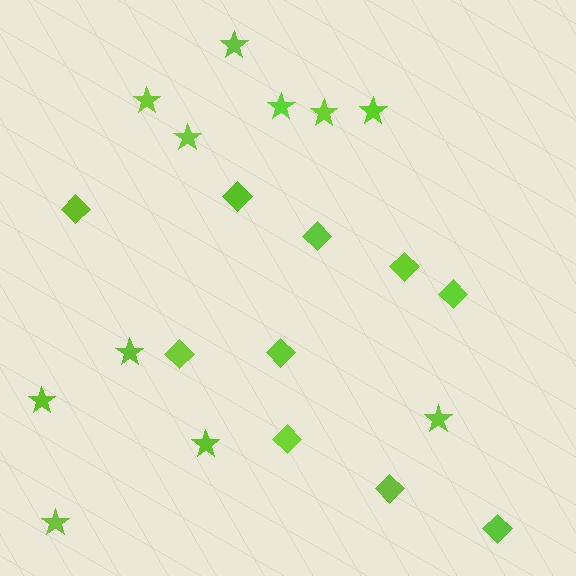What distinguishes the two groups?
There are 2 groups: one group of diamonds (10) and one group of stars (11).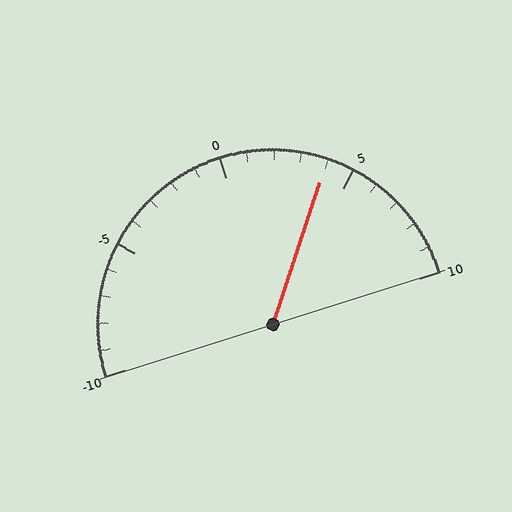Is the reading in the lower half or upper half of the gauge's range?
The reading is in the upper half of the range (-10 to 10).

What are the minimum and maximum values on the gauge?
The gauge ranges from -10 to 10.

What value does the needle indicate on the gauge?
The needle indicates approximately 4.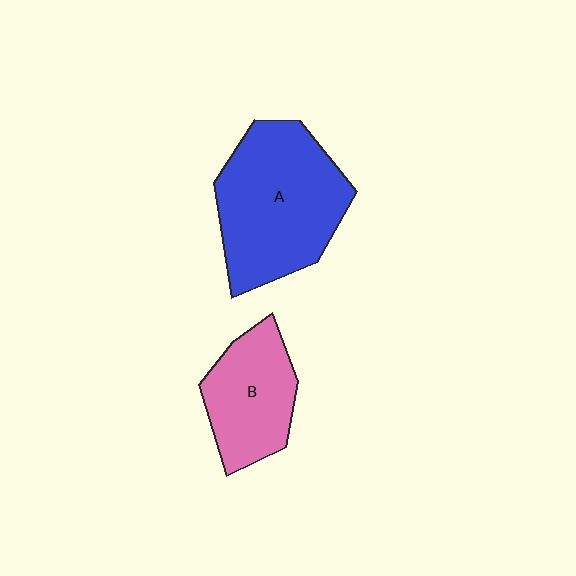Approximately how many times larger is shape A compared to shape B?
Approximately 1.6 times.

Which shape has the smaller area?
Shape B (pink).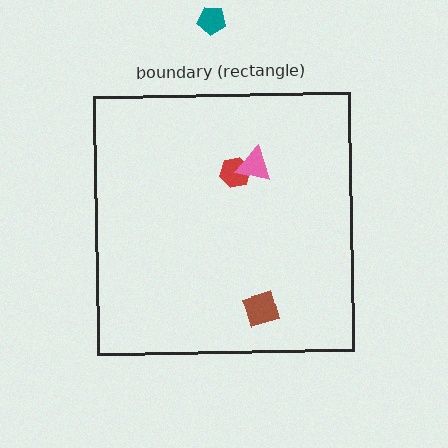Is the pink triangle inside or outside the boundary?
Inside.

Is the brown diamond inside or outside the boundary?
Inside.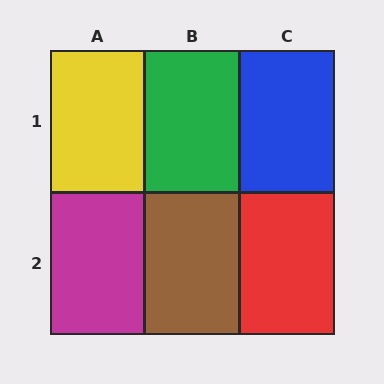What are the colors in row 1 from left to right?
Yellow, green, blue.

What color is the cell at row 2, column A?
Magenta.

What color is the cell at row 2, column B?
Brown.